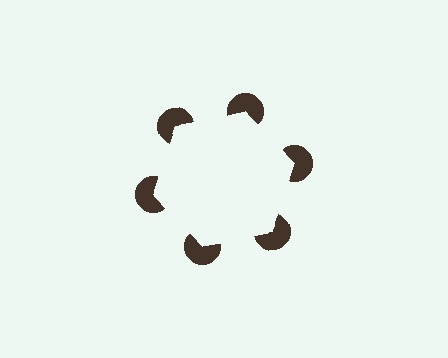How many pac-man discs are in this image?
There are 6 — one at each vertex of the illusory hexagon.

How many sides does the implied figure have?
6 sides.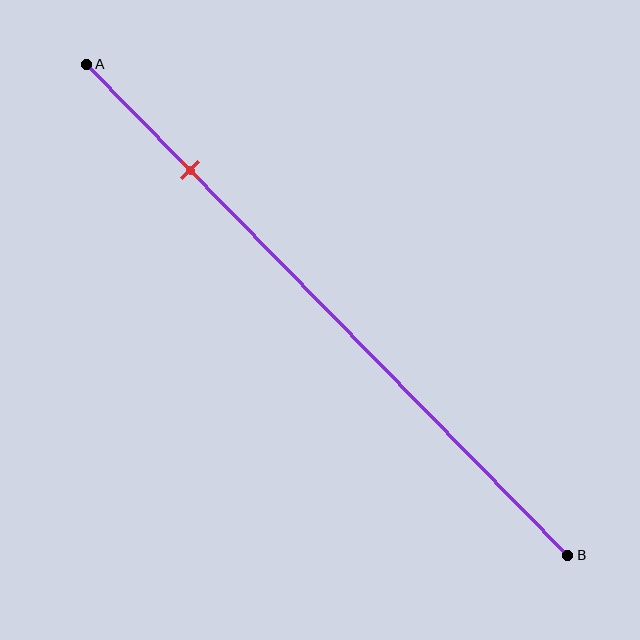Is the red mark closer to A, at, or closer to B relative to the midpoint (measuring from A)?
The red mark is closer to point A than the midpoint of segment AB.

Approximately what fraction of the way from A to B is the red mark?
The red mark is approximately 20% of the way from A to B.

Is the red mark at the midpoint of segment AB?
No, the mark is at about 20% from A, not at the 50% midpoint.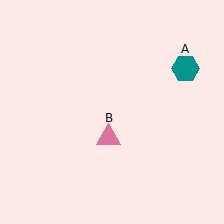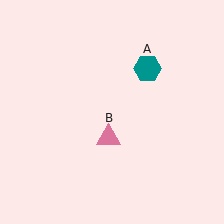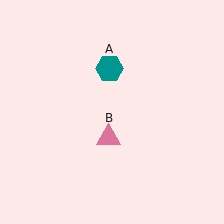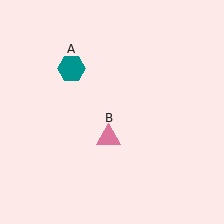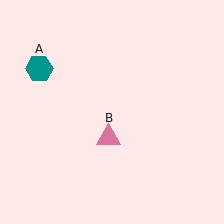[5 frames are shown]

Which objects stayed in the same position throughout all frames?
Pink triangle (object B) remained stationary.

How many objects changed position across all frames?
1 object changed position: teal hexagon (object A).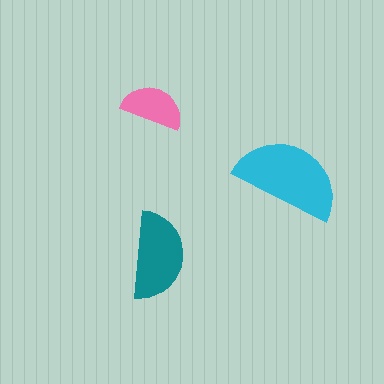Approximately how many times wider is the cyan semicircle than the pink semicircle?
About 1.5 times wider.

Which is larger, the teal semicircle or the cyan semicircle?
The cyan one.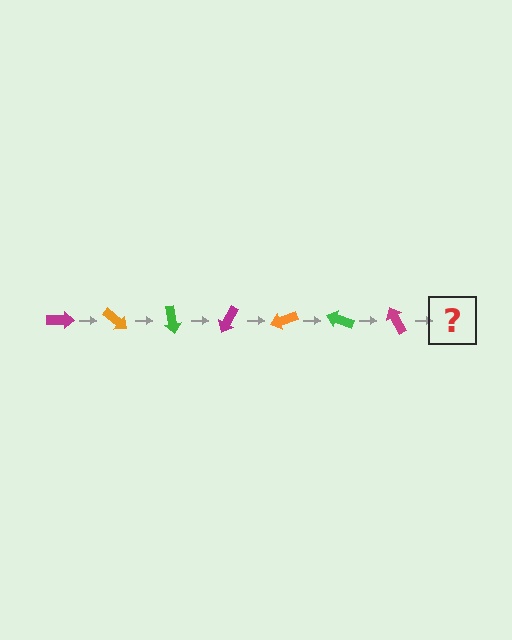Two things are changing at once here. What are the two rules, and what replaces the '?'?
The two rules are that it rotates 40 degrees each step and the color cycles through magenta, orange, and green. The '?' should be an orange arrow, rotated 280 degrees from the start.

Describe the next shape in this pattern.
It should be an orange arrow, rotated 280 degrees from the start.